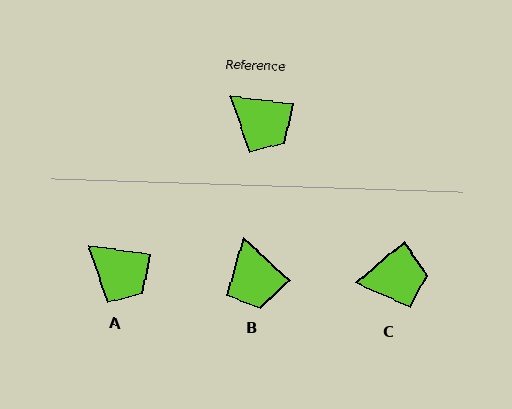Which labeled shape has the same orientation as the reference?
A.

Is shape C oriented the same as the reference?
No, it is off by about 47 degrees.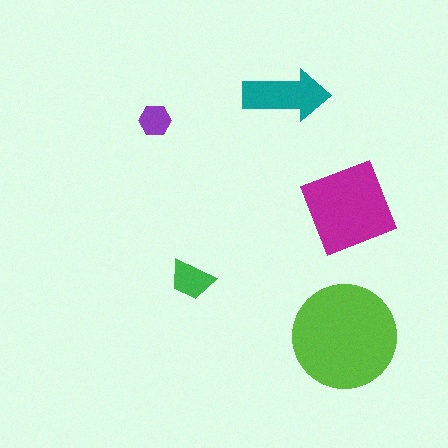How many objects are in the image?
There are 5 objects in the image.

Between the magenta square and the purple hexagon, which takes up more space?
The magenta square.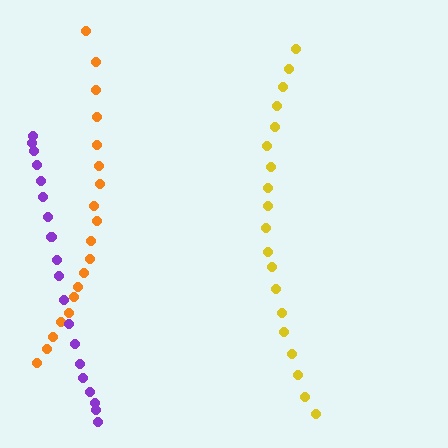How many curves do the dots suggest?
There are 3 distinct paths.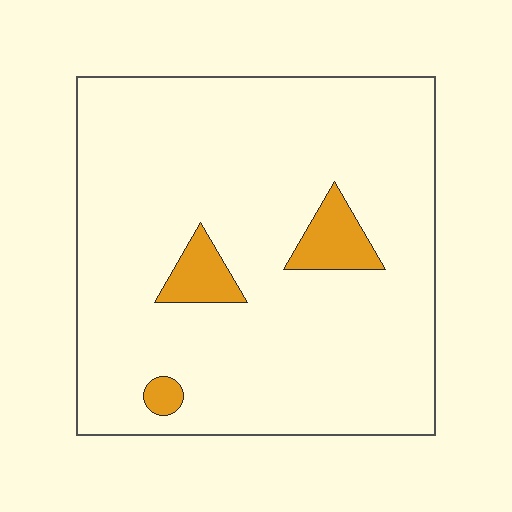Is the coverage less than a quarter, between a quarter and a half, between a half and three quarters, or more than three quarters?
Less than a quarter.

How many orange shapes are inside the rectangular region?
3.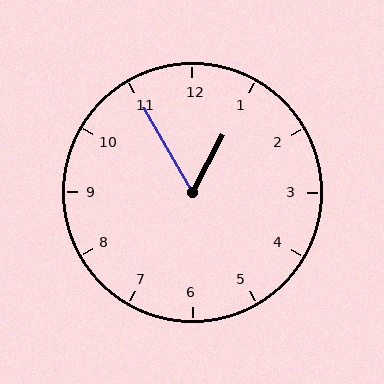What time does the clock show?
12:55.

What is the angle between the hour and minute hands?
Approximately 58 degrees.